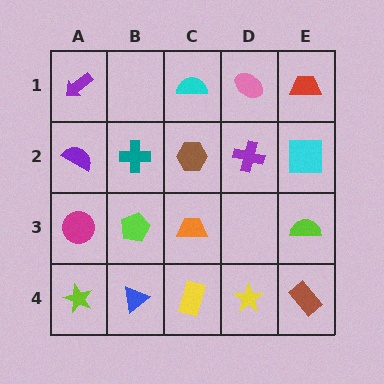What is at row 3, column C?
An orange trapezoid.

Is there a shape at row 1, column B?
No, that cell is empty.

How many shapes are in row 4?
5 shapes.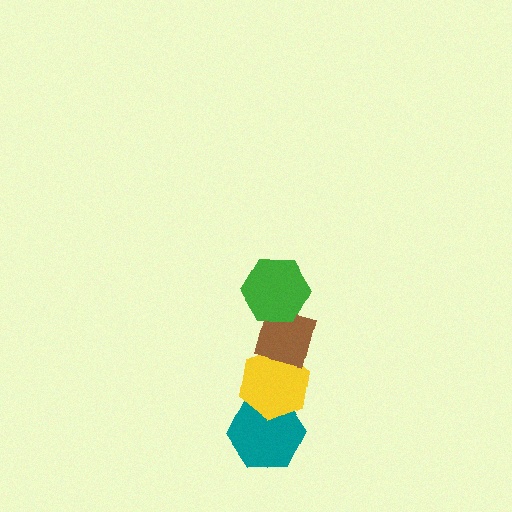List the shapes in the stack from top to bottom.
From top to bottom: the green hexagon, the brown diamond, the yellow hexagon, the teal hexagon.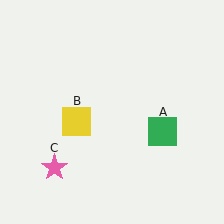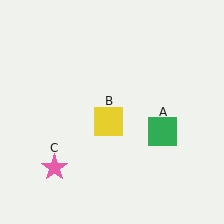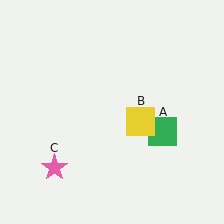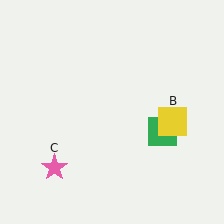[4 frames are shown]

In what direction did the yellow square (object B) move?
The yellow square (object B) moved right.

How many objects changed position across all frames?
1 object changed position: yellow square (object B).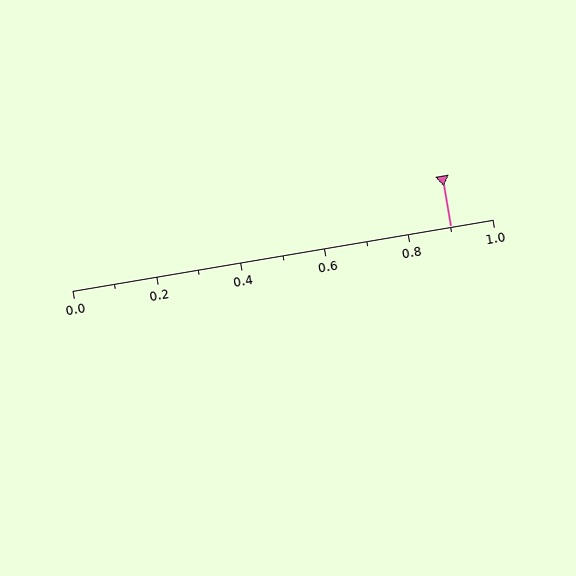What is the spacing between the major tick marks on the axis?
The major ticks are spaced 0.2 apart.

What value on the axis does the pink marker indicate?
The marker indicates approximately 0.9.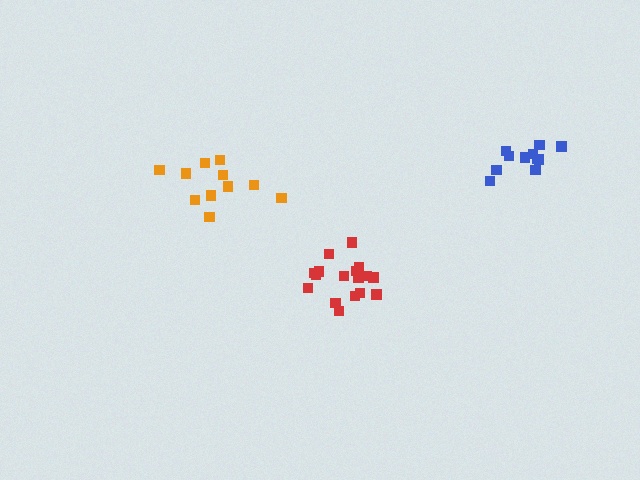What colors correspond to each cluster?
The clusters are colored: red, blue, orange.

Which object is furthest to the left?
The orange cluster is leftmost.